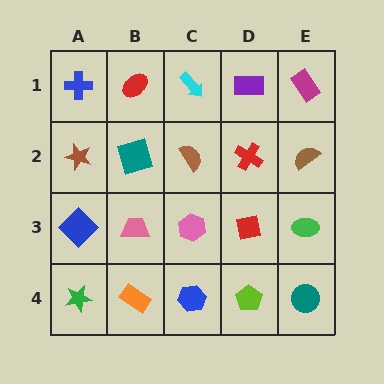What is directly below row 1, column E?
A brown semicircle.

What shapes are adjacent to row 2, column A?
A blue cross (row 1, column A), a blue diamond (row 3, column A), a teal square (row 2, column B).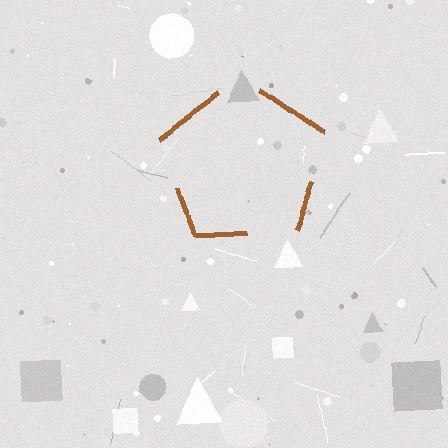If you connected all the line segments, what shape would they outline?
They would outline a pentagon.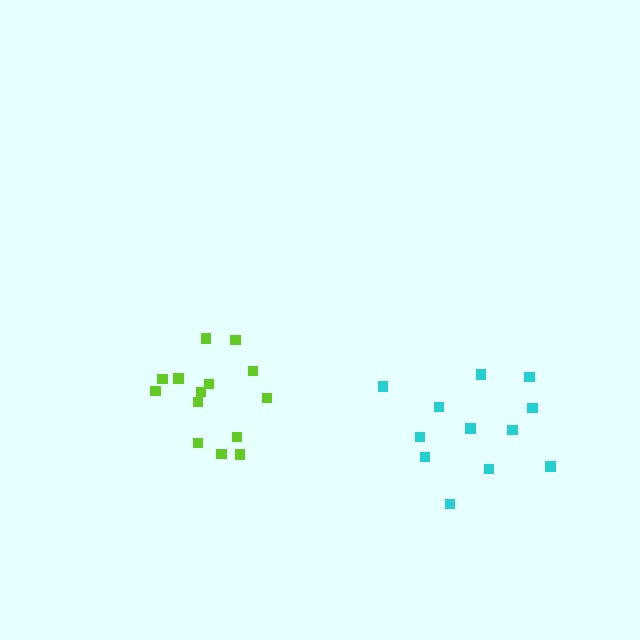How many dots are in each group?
Group 1: 12 dots, Group 2: 14 dots (26 total).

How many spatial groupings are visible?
There are 2 spatial groupings.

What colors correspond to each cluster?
The clusters are colored: cyan, lime.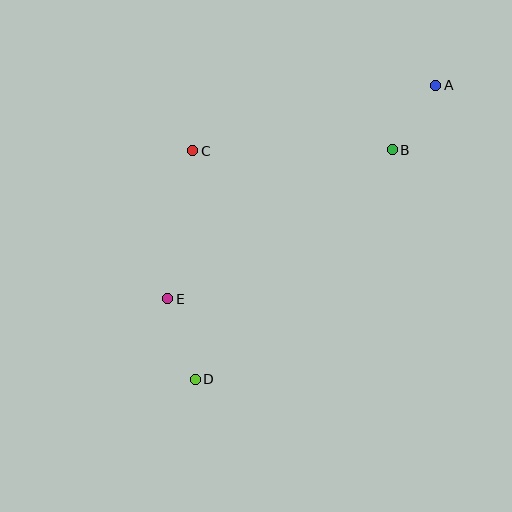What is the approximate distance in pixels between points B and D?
The distance between B and D is approximately 302 pixels.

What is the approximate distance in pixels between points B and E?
The distance between B and E is approximately 269 pixels.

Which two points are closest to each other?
Points A and B are closest to each other.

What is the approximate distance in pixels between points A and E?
The distance between A and E is approximately 343 pixels.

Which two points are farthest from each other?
Points A and D are farthest from each other.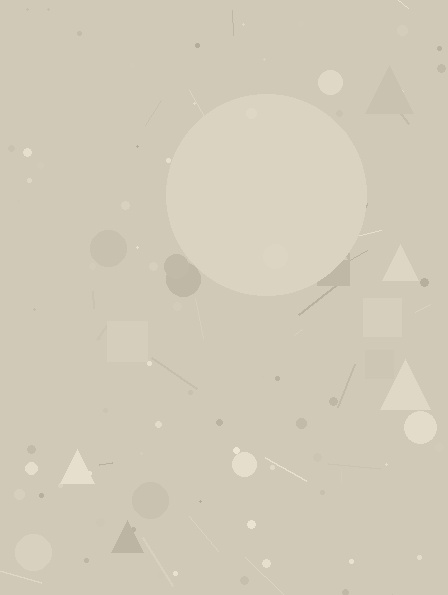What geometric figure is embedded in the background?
A circle is embedded in the background.